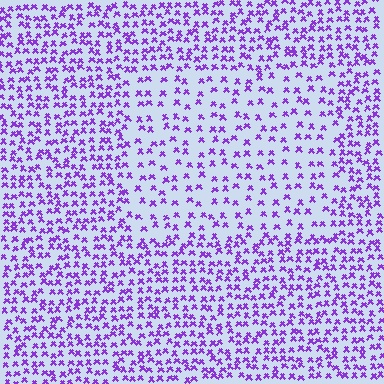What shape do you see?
I see a rectangle.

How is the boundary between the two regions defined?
The boundary is defined by a change in element density (approximately 1.9x ratio). All elements are the same color, size, and shape.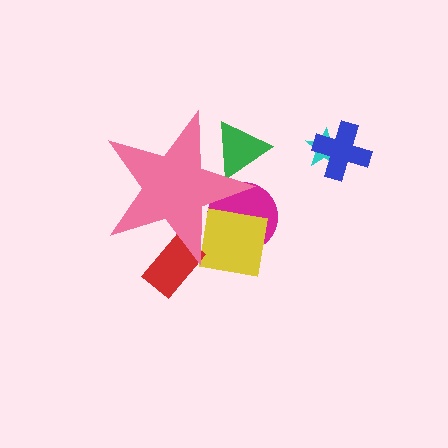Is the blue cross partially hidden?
No, the blue cross is fully visible.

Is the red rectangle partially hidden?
Yes, the red rectangle is partially hidden behind the pink star.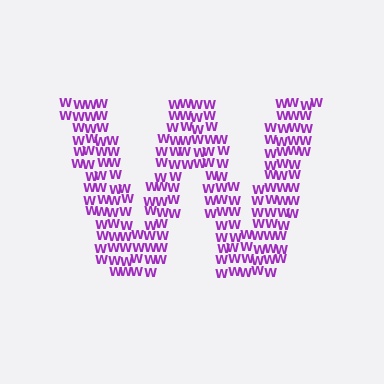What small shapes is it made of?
It is made of small letter W's.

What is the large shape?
The large shape is the letter W.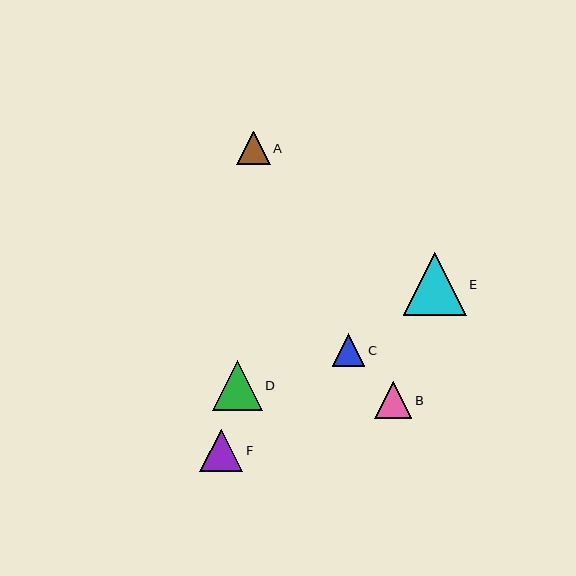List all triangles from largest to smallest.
From largest to smallest: E, D, F, B, A, C.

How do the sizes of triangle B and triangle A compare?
Triangle B and triangle A are approximately the same size.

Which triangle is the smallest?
Triangle C is the smallest with a size of approximately 33 pixels.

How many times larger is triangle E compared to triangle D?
Triangle E is approximately 1.3 times the size of triangle D.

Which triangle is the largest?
Triangle E is the largest with a size of approximately 63 pixels.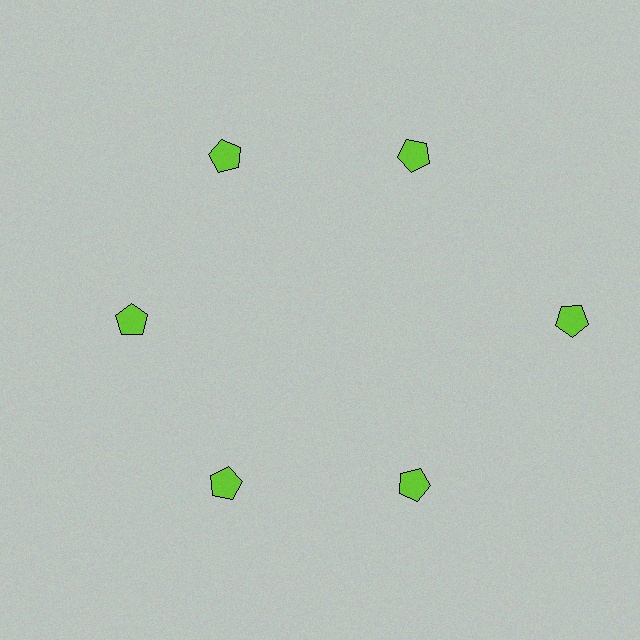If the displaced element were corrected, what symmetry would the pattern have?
It would have 6-fold rotational symmetry — the pattern would map onto itself every 60 degrees.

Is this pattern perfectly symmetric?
No. The 6 lime pentagons are arranged in a ring, but one element near the 3 o'clock position is pushed outward from the center, breaking the 6-fold rotational symmetry.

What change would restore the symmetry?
The symmetry would be restored by moving it inward, back onto the ring so that all 6 pentagons sit at equal angles and equal distance from the center.